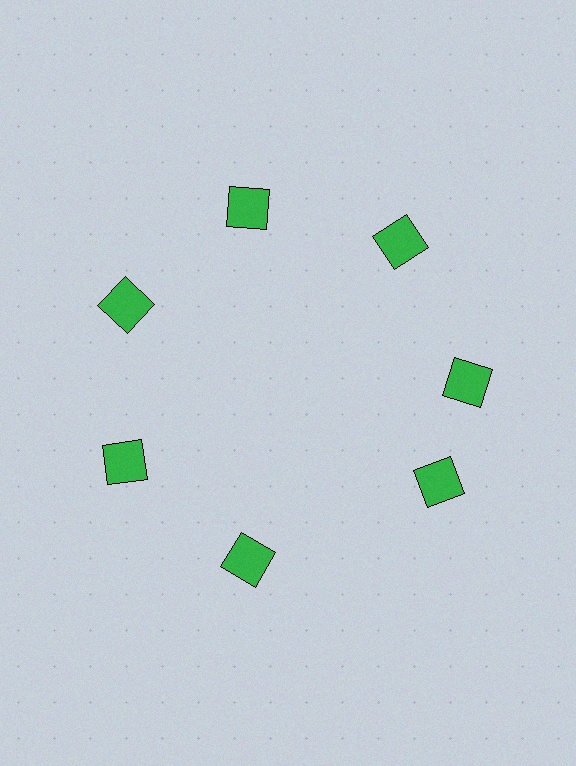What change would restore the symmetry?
The symmetry would be restored by rotating it back into even spacing with its neighbors so that all 7 squares sit at equal angles and equal distance from the center.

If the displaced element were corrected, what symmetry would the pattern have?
It would have 7-fold rotational symmetry — the pattern would map onto itself every 51 degrees.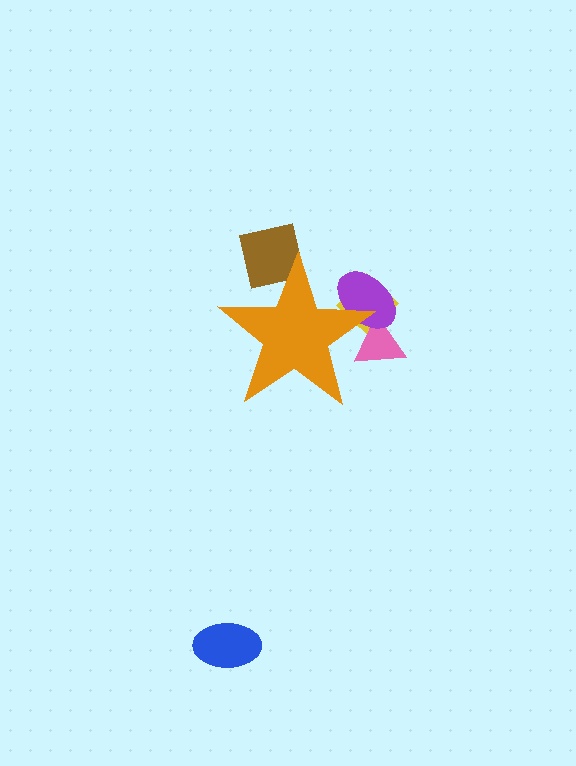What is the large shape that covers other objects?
An orange star.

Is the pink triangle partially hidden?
Yes, the pink triangle is partially hidden behind the orange star.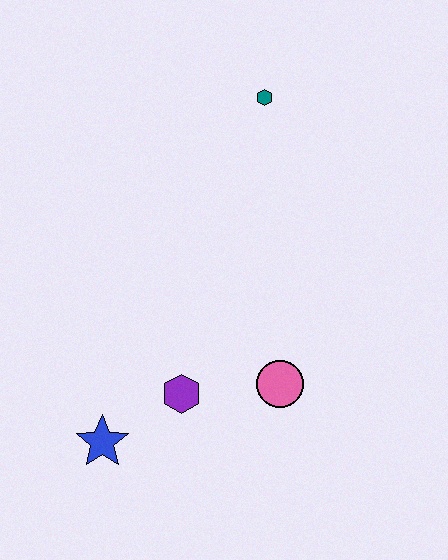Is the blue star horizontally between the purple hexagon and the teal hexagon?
No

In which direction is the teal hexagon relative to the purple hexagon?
The teal hexagon is above the purple hexagon.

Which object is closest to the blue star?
The purple hexagon is closest to the blue star.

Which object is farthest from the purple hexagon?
The teal hexagon is farthest from the purple hexagon.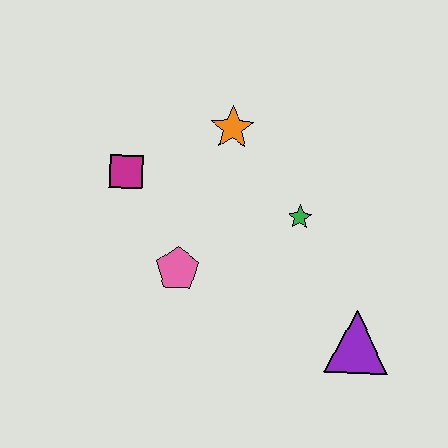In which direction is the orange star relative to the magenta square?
The orange star is to the right of the magenta square.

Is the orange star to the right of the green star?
No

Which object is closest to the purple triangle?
The green star is closest to the purple triangle.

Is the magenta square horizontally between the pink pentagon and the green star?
No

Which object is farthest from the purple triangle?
The magenta square is farthest from the purple triangle.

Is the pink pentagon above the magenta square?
No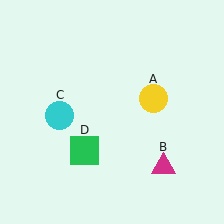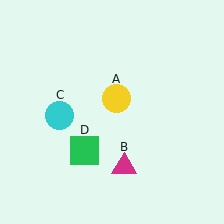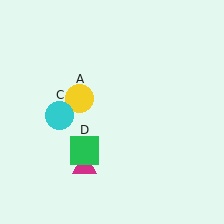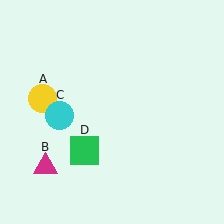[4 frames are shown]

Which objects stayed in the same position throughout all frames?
Cyan circle (object C) and green square (object D) remained stationary.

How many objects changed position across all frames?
2 objects changed position: yellow circle (object A), magenta triangle (object B).